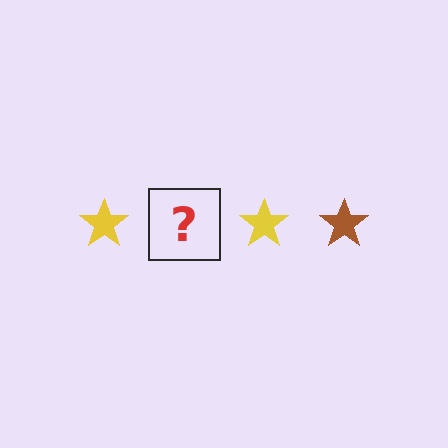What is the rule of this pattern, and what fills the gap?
The rule is that the pattern cycles through yellow, brown stars. The gap should be filled with a brown star.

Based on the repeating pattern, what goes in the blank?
The blank should be a brown star.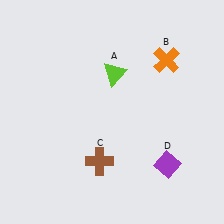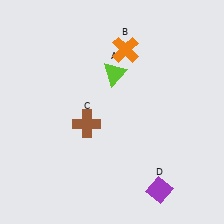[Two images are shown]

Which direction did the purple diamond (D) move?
The purple diamond (D) moved down.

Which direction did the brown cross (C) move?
The brown cross (C) moved up.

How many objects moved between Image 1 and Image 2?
3 objects moved between the two images.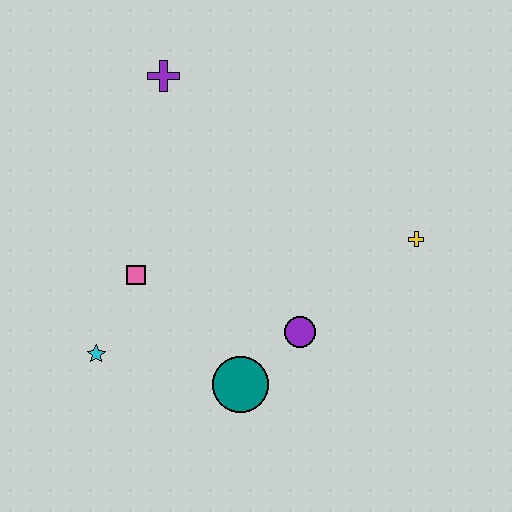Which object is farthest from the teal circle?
The purple cross is farthest from the teal circle.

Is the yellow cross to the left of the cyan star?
No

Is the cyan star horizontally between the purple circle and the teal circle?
No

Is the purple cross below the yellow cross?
No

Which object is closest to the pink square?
The cyan star is closest to the pink square.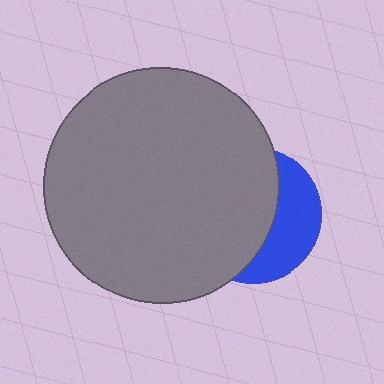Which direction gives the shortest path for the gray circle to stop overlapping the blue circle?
Moving left gives the shortest separation.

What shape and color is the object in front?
The object in front is a gray circle.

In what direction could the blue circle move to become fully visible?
The blue circle could move right. That would shift it out from behind the gray circle entirely.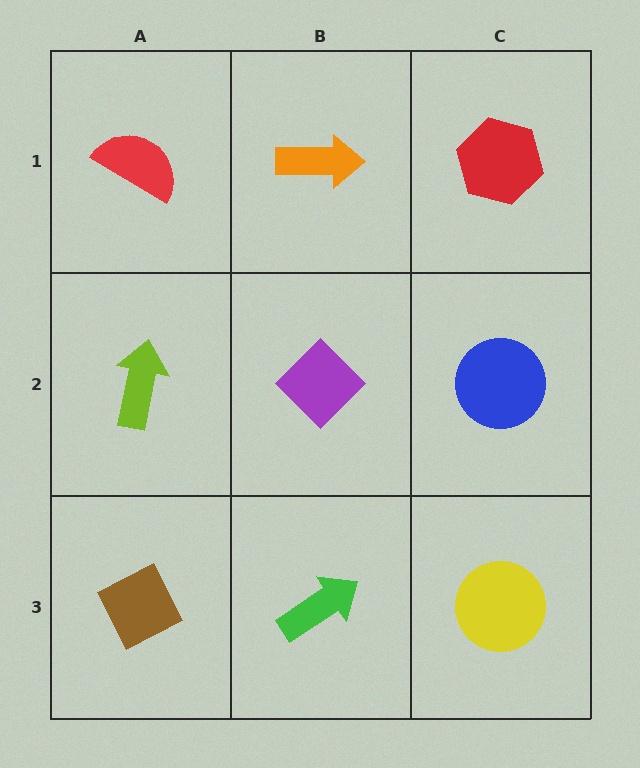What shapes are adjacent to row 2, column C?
A red hexagon (row 1, column C), a yellow circle (row 3, column C), a purple diamond (row 2, column B).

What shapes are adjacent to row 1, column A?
A lime arrow (row 2, column A), an orange arrow (row 1, column B).